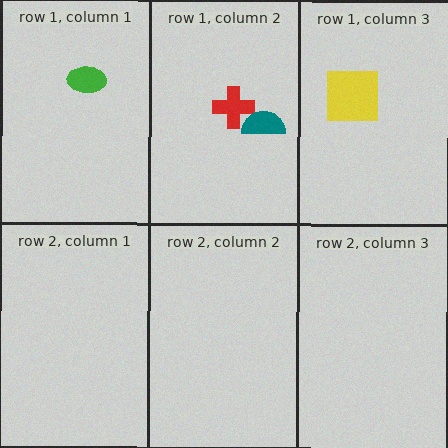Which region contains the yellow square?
The row 1, column 3 region.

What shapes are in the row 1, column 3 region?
The yellow square.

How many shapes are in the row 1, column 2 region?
2.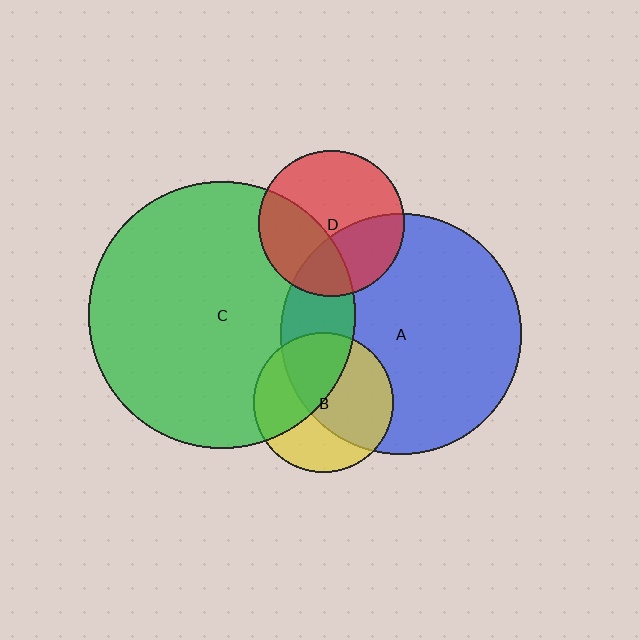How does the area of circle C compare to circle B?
Approximately 3.6 times.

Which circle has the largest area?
Circle C (green).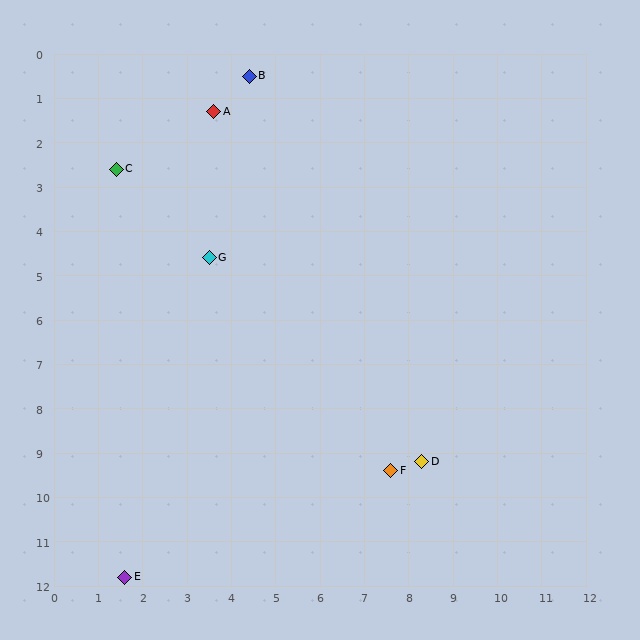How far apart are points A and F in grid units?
Points A and F are about 9.0 grid units apart.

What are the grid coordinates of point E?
Point E is at approximately (1.6, 11.8).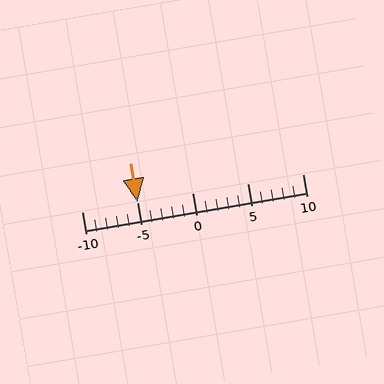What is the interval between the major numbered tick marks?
The major tick marks are spaced 5 units apart.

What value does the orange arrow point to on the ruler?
The orange arrow points to approximately -5.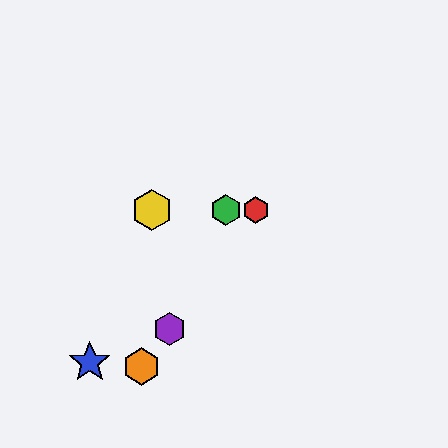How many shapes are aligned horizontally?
3 shapes (the red hexagon, the green hexagon, the yellow hexagon) are aligned horizontally.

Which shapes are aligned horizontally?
The red hexagon, the green hexagon, the yellow hexagon are aligned horizontally.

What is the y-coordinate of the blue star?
The blue star is at y≈362.